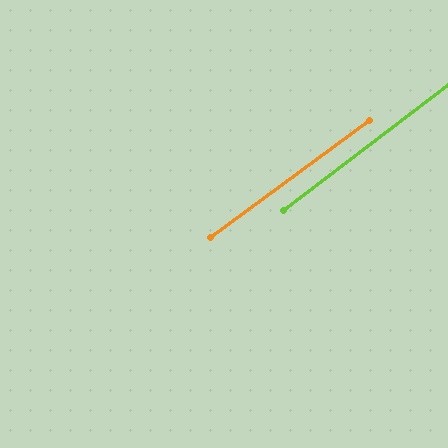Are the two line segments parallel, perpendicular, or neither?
Parallel — their directions differ by only 0.8°.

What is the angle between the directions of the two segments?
Approximately 1 degree.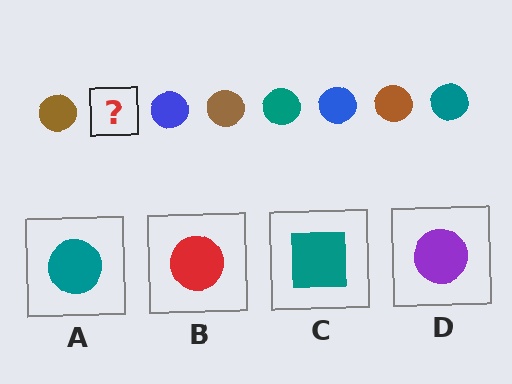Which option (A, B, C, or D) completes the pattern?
A.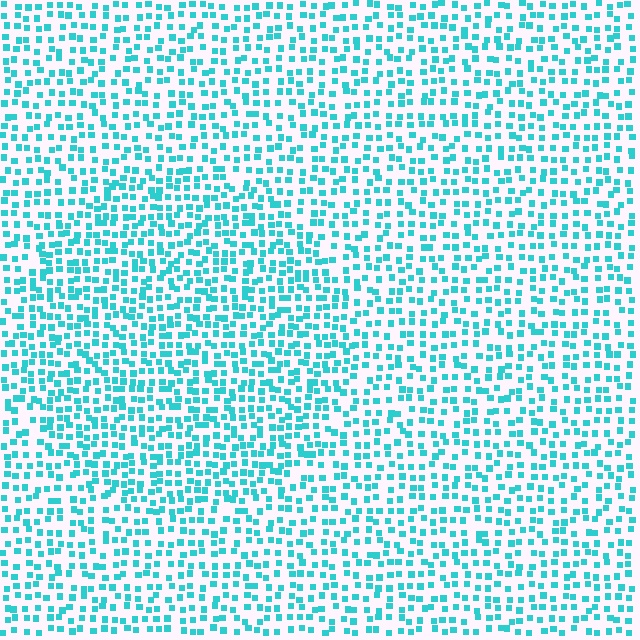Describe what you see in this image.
The image contains small cyan elements arranged at two different densities. A circle-shaped region is visible where the elements are more densely packed than the surrounding area.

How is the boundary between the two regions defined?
The boundary is defined by a change in element density (approximately 1.4x ratio). All elements are the same color, size, and shape.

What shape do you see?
I see a circle.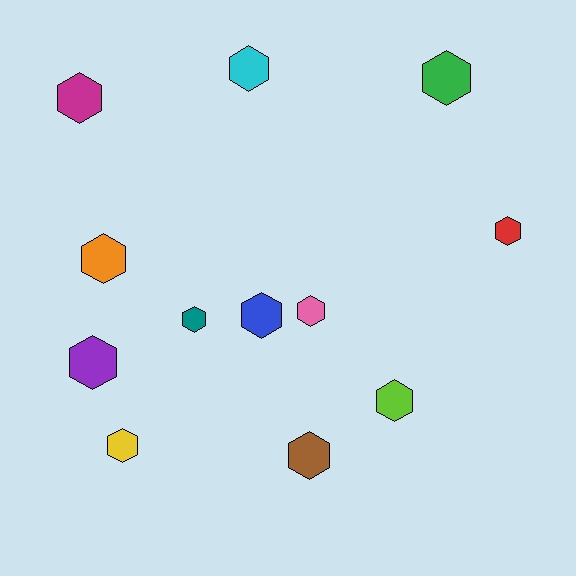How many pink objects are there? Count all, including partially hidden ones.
There is 1 pink object.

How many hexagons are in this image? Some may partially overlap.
There are 12 hexagons.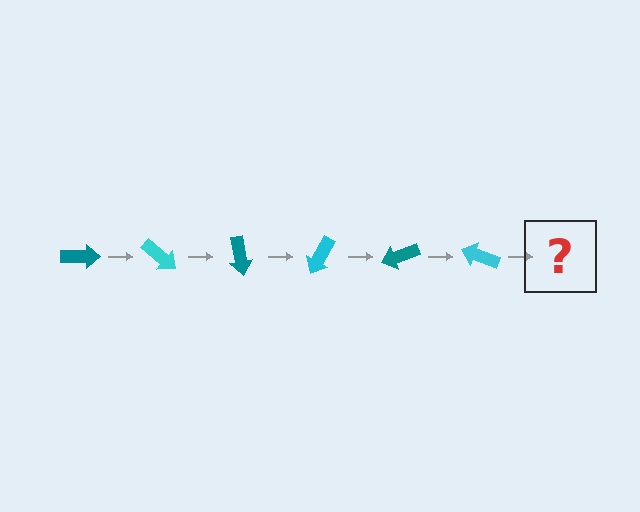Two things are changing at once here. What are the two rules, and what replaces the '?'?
The two rules are that it rotates 40 degrees each step and the color cycles through teal and cyan. The '?' should be a teal arrow, rotated 240 degrees from the start.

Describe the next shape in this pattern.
It should be a teal arrow, rotated 240 degrees from the start.